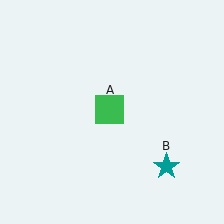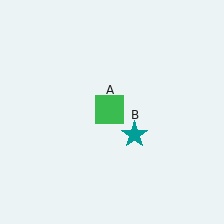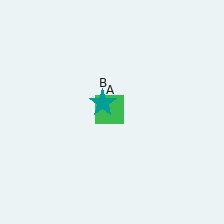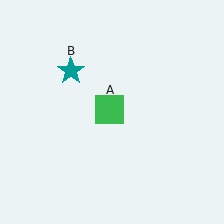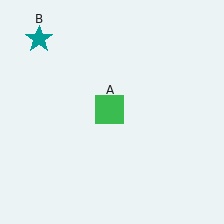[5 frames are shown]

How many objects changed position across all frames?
1 object changed position: teal star (object B).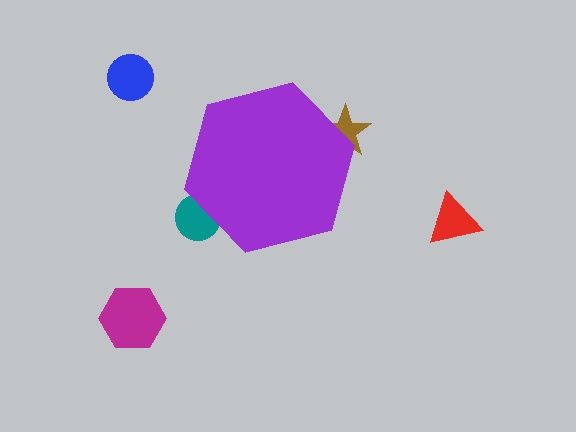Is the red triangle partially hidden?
No, the red triangle is fully visible.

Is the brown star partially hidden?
Yes, the brown star is partially hidden behind the purple hexagon.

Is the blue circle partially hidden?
No, the blue circle is fully visible.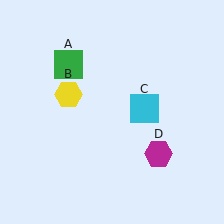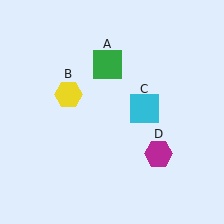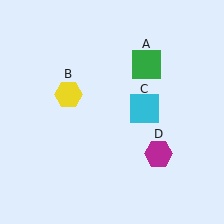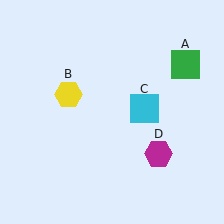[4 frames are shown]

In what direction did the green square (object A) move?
The green square (object A) moved right.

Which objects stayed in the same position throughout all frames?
Yellow hexagon (object B) and cyan square (object C) and magenta hexagon (object D) remained stationary.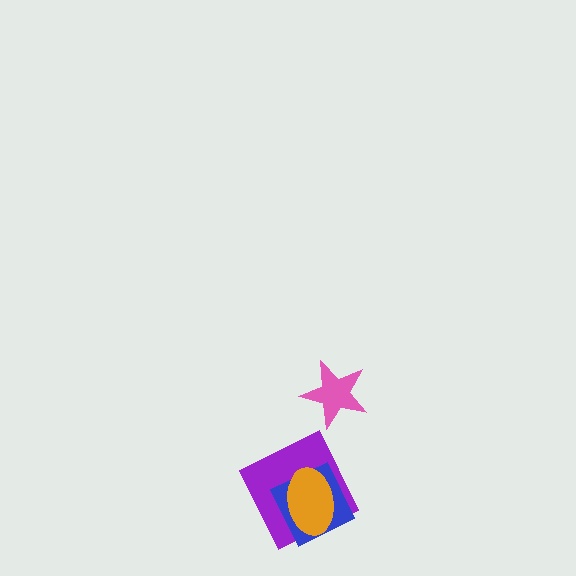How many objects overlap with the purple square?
2 objects overlap with the purple square.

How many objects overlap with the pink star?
0 objects overlap with the pink star.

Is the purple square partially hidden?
Yes, it is partially covered by another shape.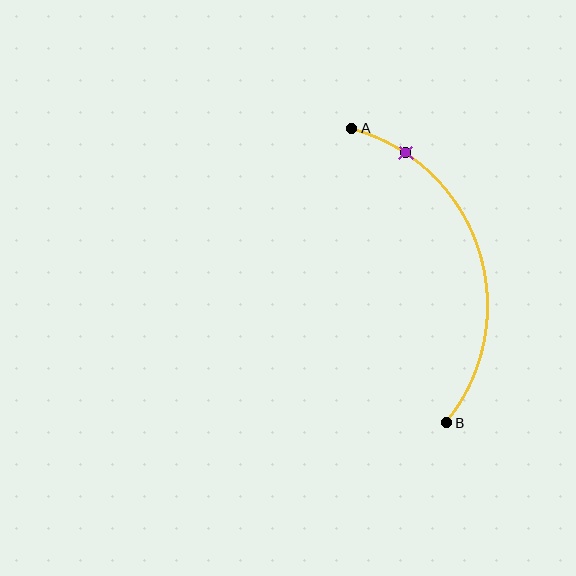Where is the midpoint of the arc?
The arc midpoint is the point on the curve farthest from the straight line joining A and B. It sits to the right of that line.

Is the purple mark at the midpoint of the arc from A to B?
No. The purple mark lies on the arc but is closer to endpoint A. The arc midpoint would be at the point on the curve equidistant along the arc from both A and B.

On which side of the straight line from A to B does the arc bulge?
The arc bulges to the right of the straight line connecting A and B.